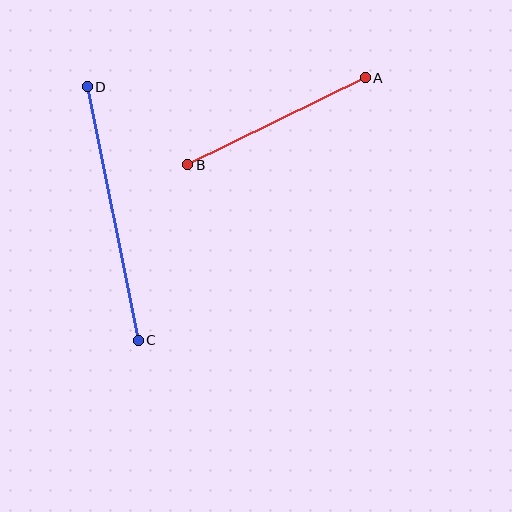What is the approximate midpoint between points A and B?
The midpoint is at approximately (276, 121) pixels.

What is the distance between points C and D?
The distance is approximately 259 pixels.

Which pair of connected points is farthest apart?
Points C and D are farthest apart.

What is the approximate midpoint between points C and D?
The midpoint is at approximately (113, 213) pixels.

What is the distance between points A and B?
The distance is approximately 198 pixels.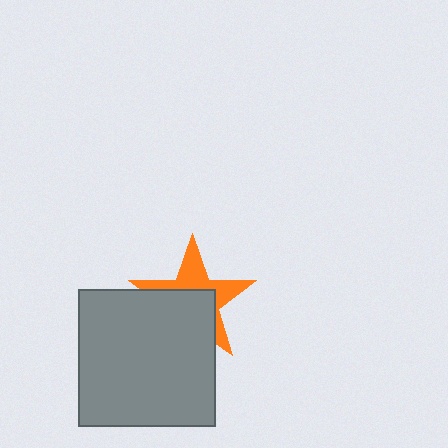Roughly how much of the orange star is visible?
About half of it is visible (roughly 49%).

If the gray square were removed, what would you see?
You would see the complete orange star.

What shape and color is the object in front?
The object in front is a gray square.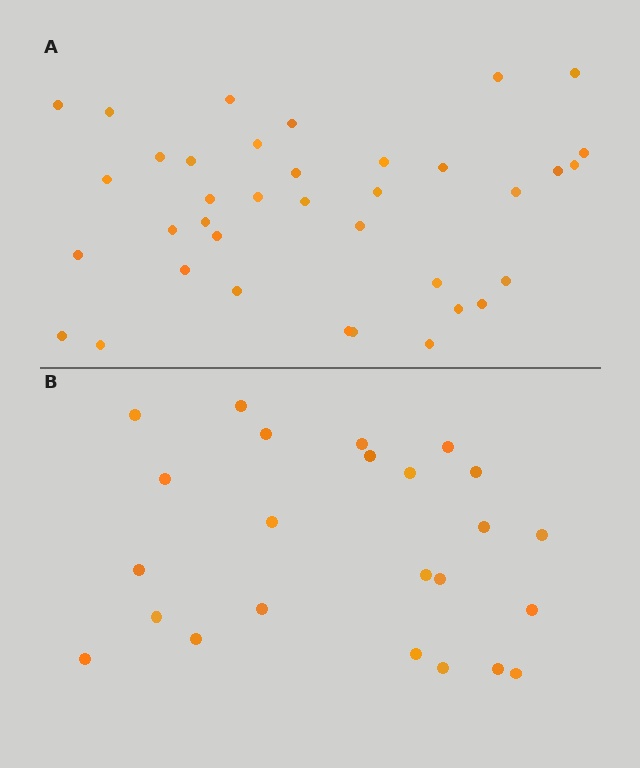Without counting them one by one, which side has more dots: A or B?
Region A (the top region) has more dots.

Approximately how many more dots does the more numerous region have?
Region A has approximately 15 more dots than region B.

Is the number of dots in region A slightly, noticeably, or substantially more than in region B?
Region A has substantially more. The ratio is roughly 1.5 to 1.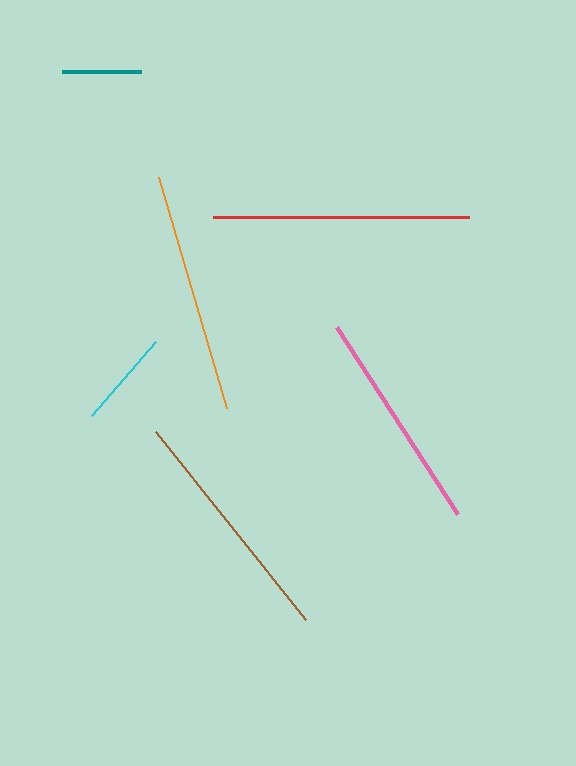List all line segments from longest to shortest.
From longest to shortest: red, brown, orange, pink, cyan, teal.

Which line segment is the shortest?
The teal line is the shortest at approximately 79 pixels.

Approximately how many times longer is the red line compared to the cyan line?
The red line is approximately 2.6 times the length of the cyan line.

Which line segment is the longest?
The red line is the longest at approximately 256 pixels.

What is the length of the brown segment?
The brown segment is approximately 241 pixels long.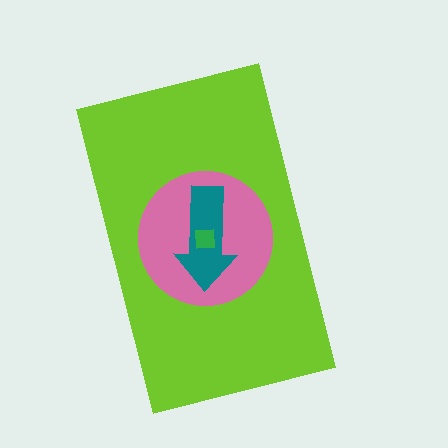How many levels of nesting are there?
4.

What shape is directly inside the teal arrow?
The green square.